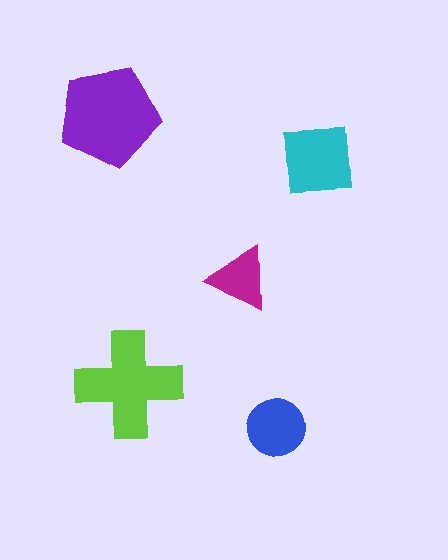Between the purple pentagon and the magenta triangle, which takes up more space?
The purple pentagon.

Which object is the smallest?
The magenta triangle.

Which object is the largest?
The purple pentagon.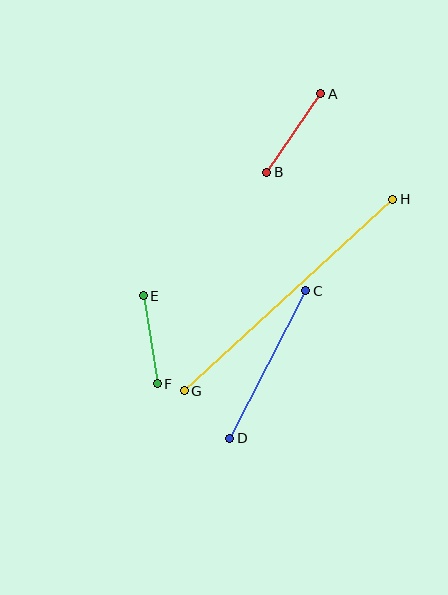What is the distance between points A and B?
The distance is approximately 96 pixels.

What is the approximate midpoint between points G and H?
The midpoint is at approximately (289, 295) pixels.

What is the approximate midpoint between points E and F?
The midpoint is at approximately (150, 340) pixels.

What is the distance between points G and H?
The distance is approximately 283 pixels.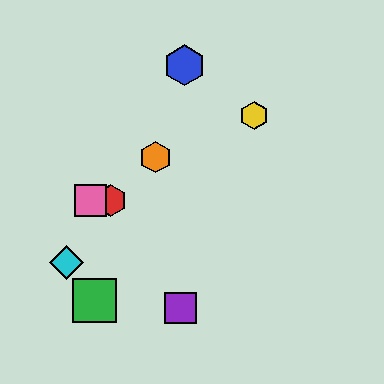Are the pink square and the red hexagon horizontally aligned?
Yes, both are at y≈200.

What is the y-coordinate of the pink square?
The pink square is at y≈200.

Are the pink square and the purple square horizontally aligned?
No, the pink square is at y≈200 and the purple square is at y≈308.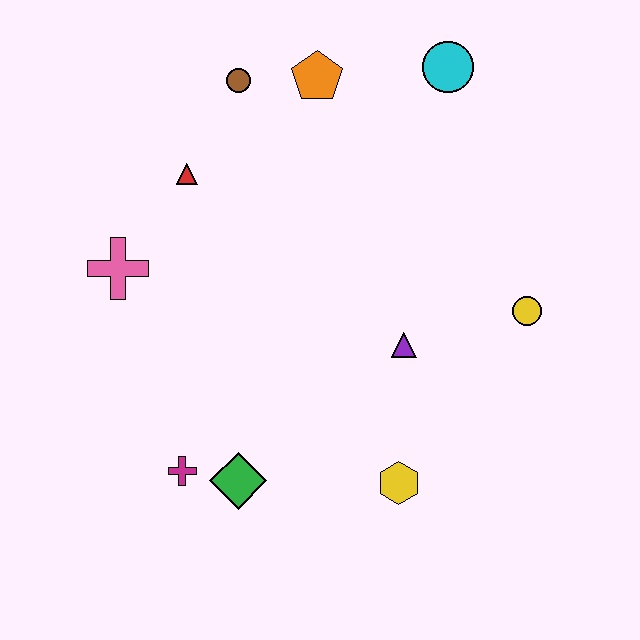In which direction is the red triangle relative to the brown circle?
The red triangle is below the brown circle.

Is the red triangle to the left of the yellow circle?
Yes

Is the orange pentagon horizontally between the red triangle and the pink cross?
No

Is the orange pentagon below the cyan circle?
Yes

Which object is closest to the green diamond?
The magenta cross is closest to the green diamond.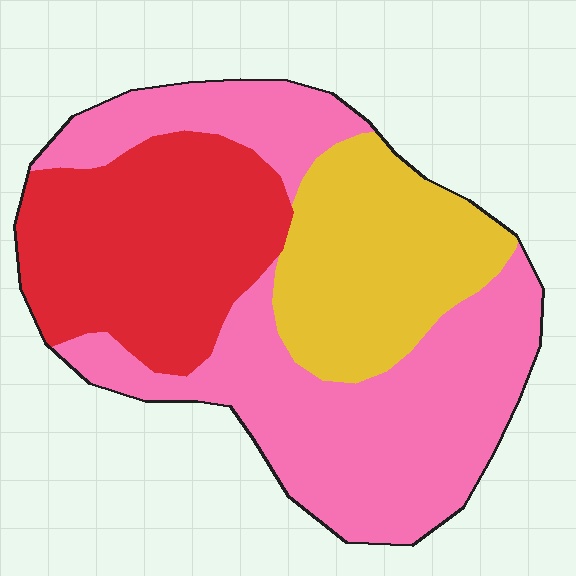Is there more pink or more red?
Pink.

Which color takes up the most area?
Pink, at roughly 45%.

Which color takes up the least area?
Yellow, at roughly 25%.